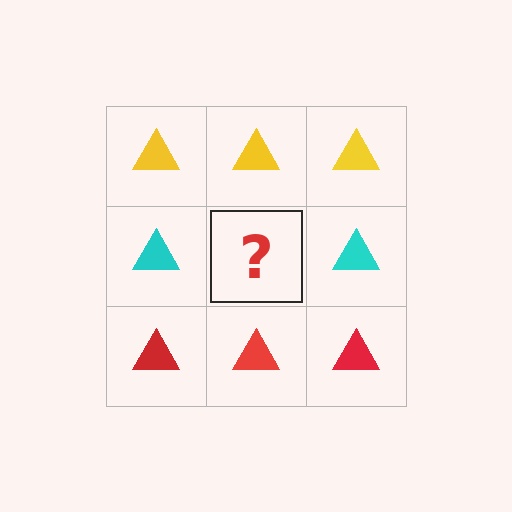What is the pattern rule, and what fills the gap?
The rule is that each row has a consistent color. The gap should be filled with a cyan triangle.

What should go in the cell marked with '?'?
The missing cell should contain a cyan triangle.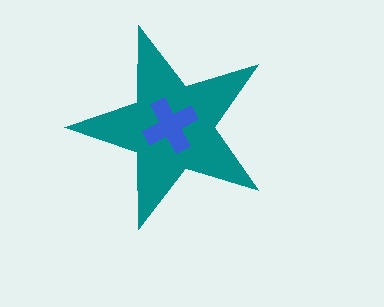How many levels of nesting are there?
2.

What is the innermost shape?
The blue cross.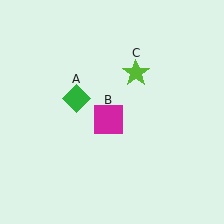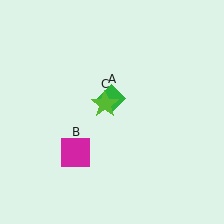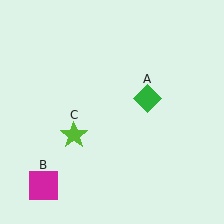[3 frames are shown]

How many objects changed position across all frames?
3 objects changed position: green diamond (object A), magenta square (object B), lime star (object C).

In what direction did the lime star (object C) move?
The lime star (object C) moved down and to the left.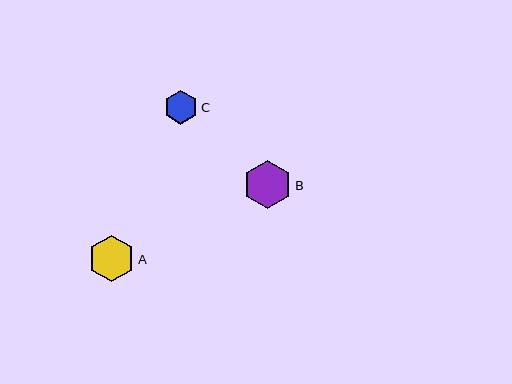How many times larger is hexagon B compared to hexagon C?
Hexagon B is approximately 1.4 times the size of hexagon C.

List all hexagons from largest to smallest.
From largest to smallest: B, A, C.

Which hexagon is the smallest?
Hexagon C is the smallest with a size of approximately 34 pixels.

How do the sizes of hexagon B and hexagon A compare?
Hexagon B and hexagon A are approximately the same size.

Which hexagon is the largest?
Hexagon B is the largest with a size of approximately 48 pixels.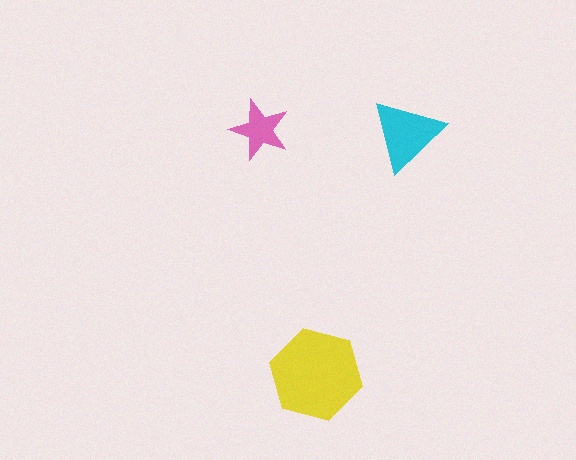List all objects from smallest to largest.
The pink star, the cyan triangle, the yellow hexagon.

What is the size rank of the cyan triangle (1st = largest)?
2nd.